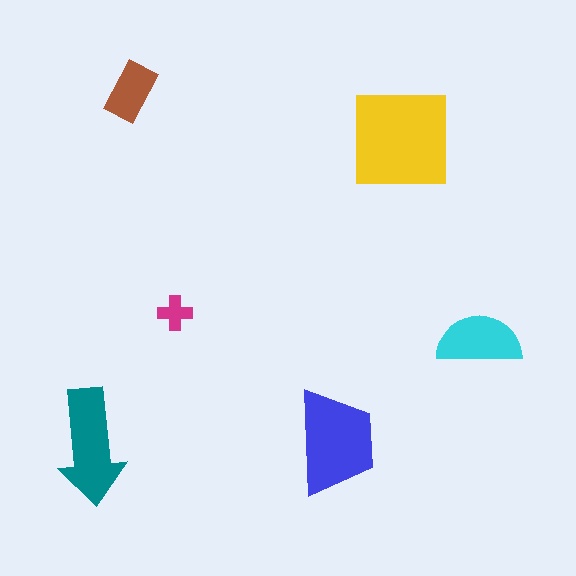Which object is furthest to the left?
The teal arrow is leftmost.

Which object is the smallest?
The magenta cross.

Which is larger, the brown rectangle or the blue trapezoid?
The blue trapezoid.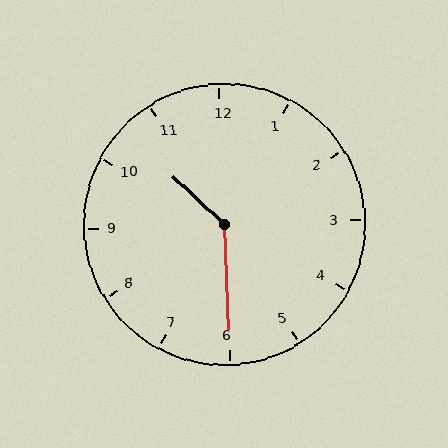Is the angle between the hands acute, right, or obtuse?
It is obtuse.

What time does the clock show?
10:30.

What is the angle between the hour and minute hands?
Approximately 135 degrees.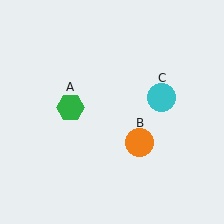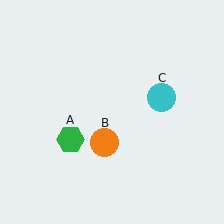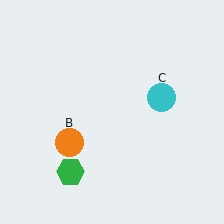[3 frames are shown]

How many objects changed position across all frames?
2 objects changed position: green hexagon (object A), orange circle (object B).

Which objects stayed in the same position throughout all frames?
Cyan circle (object C) remained stationary.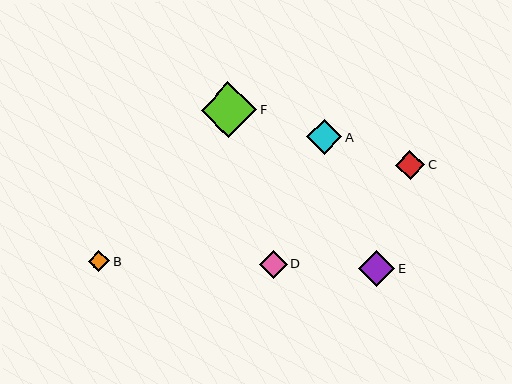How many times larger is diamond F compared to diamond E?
Diamond F is approximately 1.6 times the size of diamond E.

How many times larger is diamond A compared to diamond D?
Diamond A is approximately 1.3 times the size of diamond D.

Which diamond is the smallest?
Diamond B is the smallest with a size of approximately 22 pixels.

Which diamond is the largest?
Diamond F is the largest with a size of approximately 56 pixels.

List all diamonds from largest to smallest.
From largest to smallest: F, E, A, C, D, B.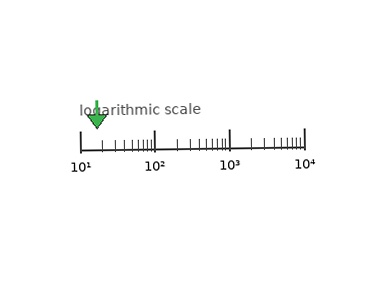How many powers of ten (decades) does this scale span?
The scale spans 3 decades, from 10 to 10000.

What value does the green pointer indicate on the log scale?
The pointer indicates approximately 17.